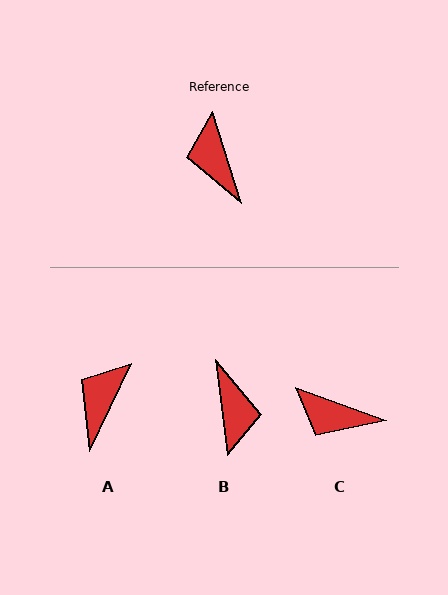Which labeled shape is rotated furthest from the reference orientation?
B, about 170 degrees away.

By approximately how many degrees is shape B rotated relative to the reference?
Approximately 170 degrees counter-clockwise.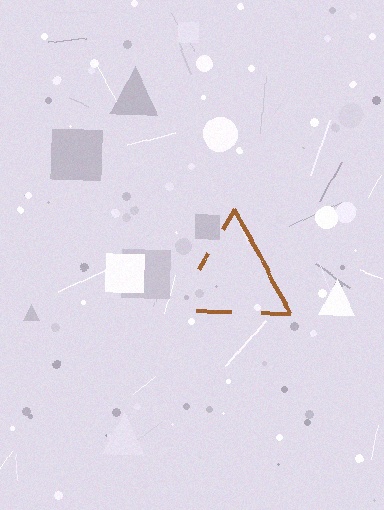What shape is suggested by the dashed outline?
The dashed outline suggests a triangle.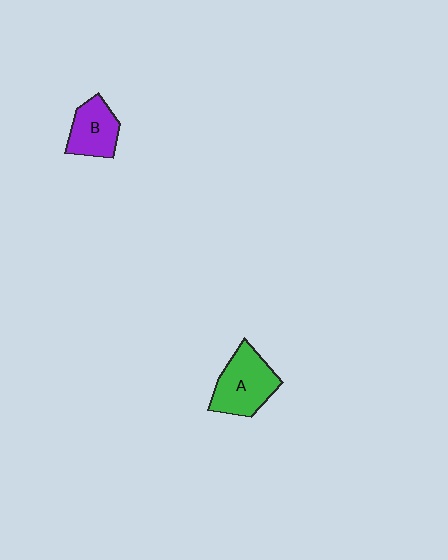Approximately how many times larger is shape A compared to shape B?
Approximately 1.4 times.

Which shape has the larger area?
Shape A (green).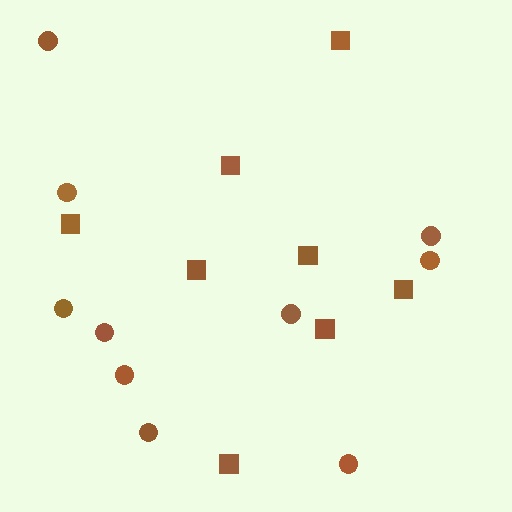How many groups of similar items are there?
There are 2 groups: one group of circles (10) and one group of squares (8).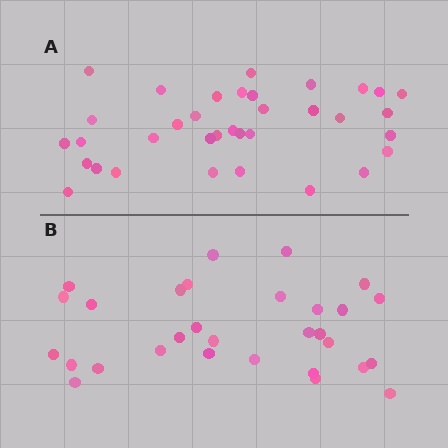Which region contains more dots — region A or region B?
Region A (the top region) has more dots.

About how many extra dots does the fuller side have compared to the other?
Region A has about 5 more dots than region B.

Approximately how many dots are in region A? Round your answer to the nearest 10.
About 40 dots. (The exact count is 35, which rounds to 40.)